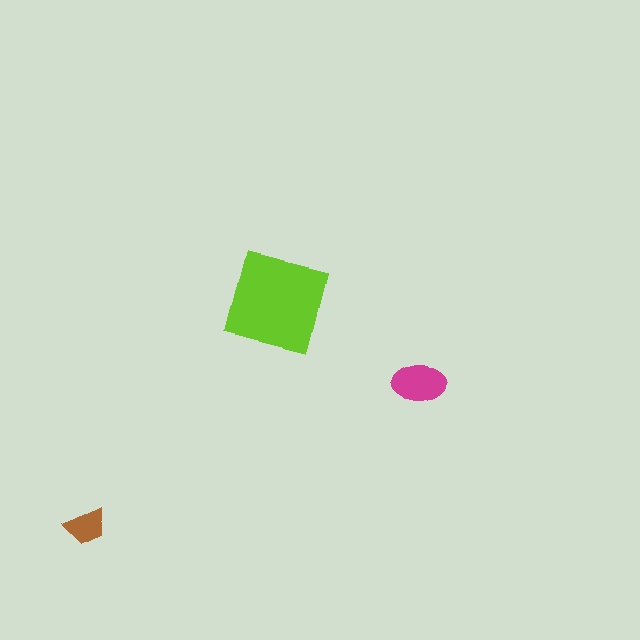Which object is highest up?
The lime square is topmost.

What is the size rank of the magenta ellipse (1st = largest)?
2nd.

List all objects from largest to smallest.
The lime square, the magenta ellipse, the brown trapezoid.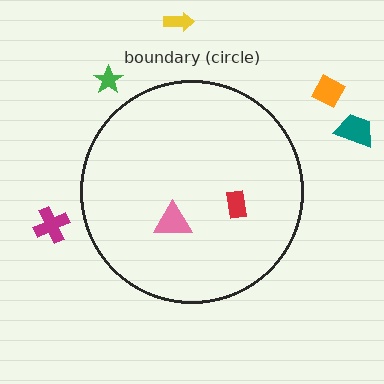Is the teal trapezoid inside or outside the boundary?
Outside.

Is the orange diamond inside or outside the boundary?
Outside.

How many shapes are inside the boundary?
2 inside, 5 outside.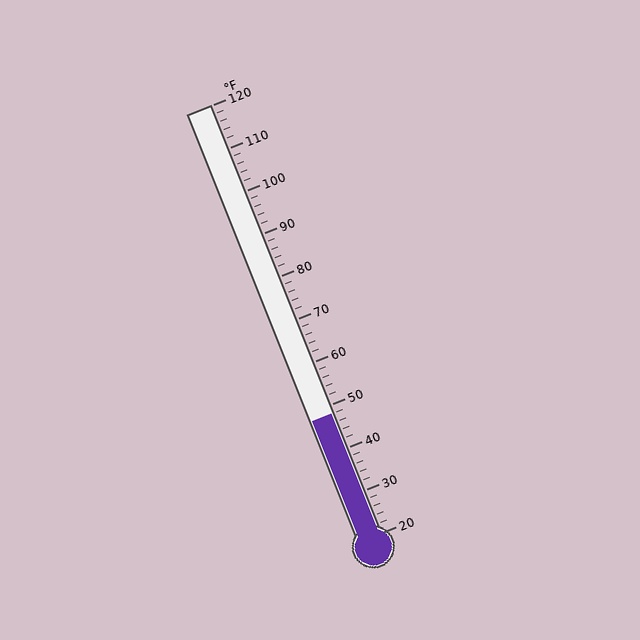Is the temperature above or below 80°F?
The temperature is below 80°F.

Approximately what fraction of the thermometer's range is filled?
The thermometer is filled to approximately 30% of its range.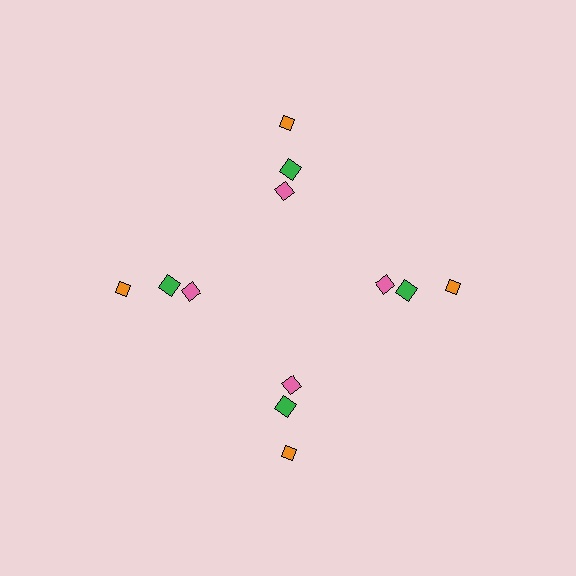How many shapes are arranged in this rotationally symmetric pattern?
There are 12 shapes, arranged in 4 groups of 3.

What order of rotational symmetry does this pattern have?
This pattern has 4-fold rotational symmetry.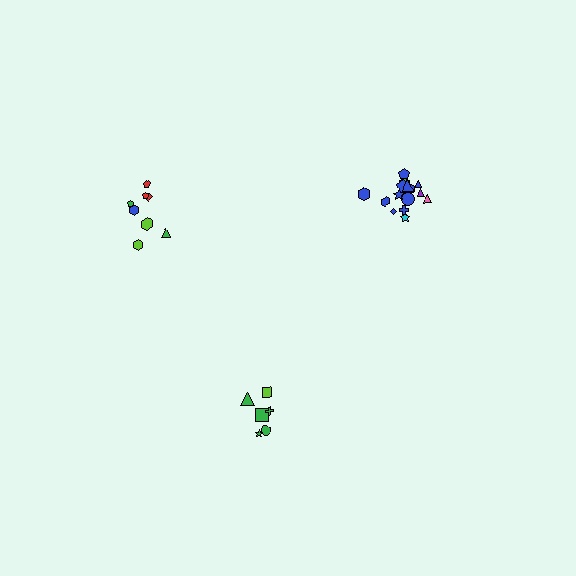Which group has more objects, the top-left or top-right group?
The top-right group.